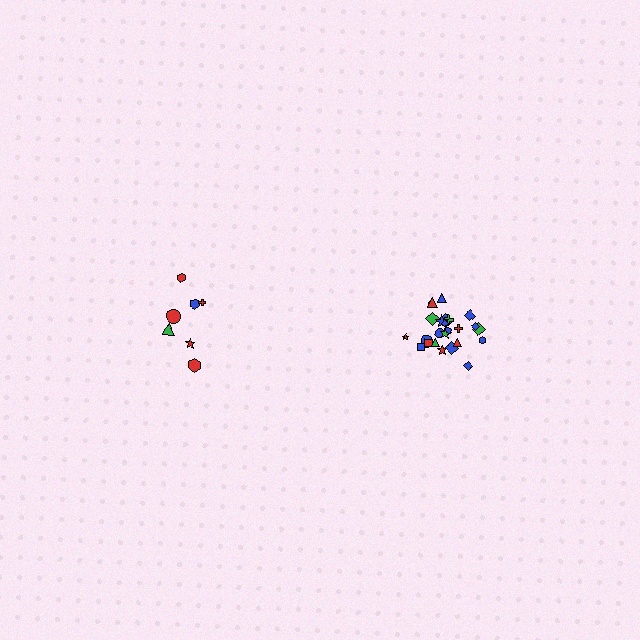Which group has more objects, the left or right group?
The right group.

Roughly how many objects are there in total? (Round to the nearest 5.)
Roughly 30 objects in total.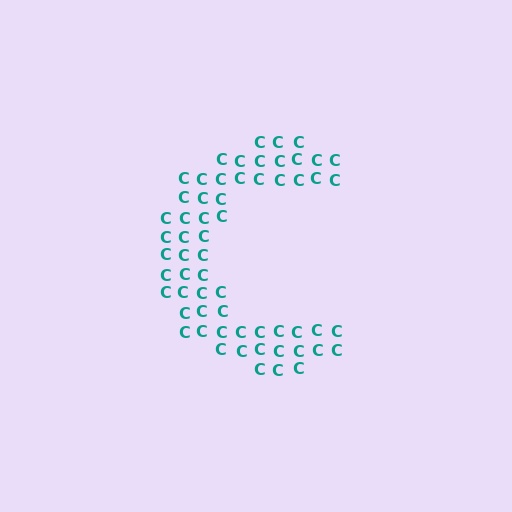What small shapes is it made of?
It is made of small letter C's.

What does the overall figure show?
The overall figure shows the letter C.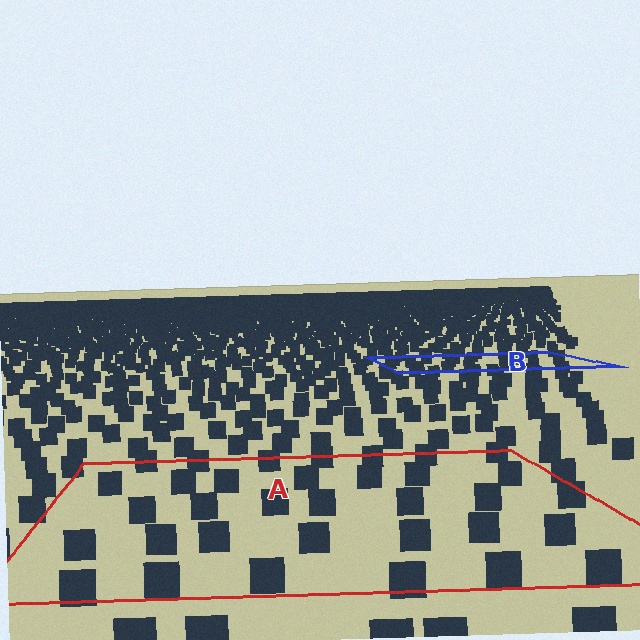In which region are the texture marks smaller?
The texture marks are smaller in region B, because it is farther away.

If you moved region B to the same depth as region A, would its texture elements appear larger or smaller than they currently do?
They would appear larger. At a closer depth, the same texture elements are projected at a bigger on-screen size.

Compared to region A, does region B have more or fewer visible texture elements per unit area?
Region B has more texture elements per unit area — they are packed more densely because it is farther away.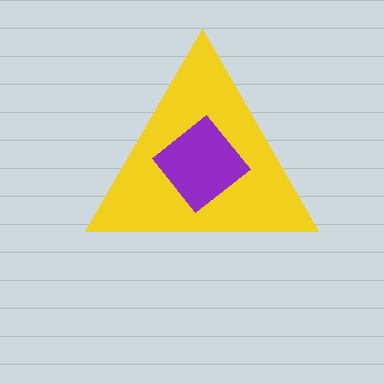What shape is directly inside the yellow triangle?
The purple diamond.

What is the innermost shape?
The purple diamond.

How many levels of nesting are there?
2.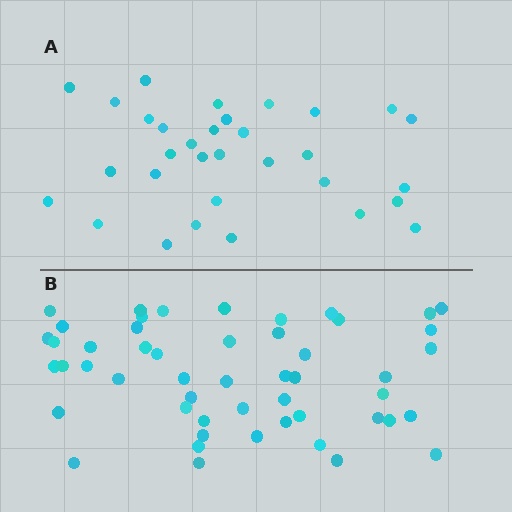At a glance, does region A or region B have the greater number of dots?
Region B (the bottom region) has more dots.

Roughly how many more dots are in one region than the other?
Region B has approximately 20 more dots than region A.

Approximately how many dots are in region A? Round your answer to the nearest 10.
About 30 dots. (The exact count is 32, which rounds to 30.)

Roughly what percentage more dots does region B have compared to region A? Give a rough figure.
About 60% more.